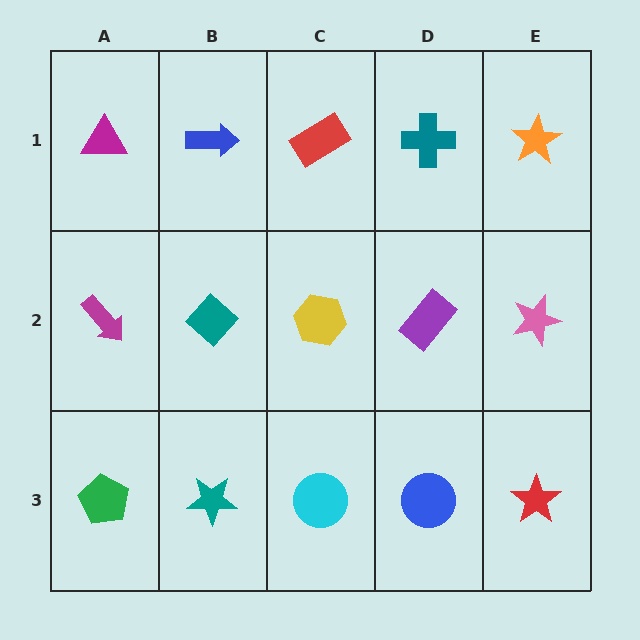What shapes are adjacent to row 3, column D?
A purple rectangle (row 2, column D), a cyan circle (row 3, column C), a red star (row 3, column E).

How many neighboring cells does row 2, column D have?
4.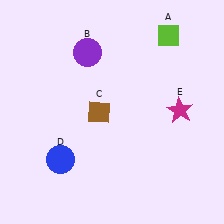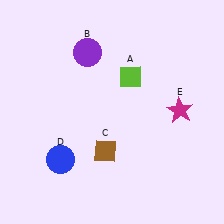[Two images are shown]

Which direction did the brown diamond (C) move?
The brown diamond (C) moved down.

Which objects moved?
The objects that moved are: the lime diamond (A), the brown diamond (C).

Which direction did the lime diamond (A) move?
The lime diamond (A) moved down.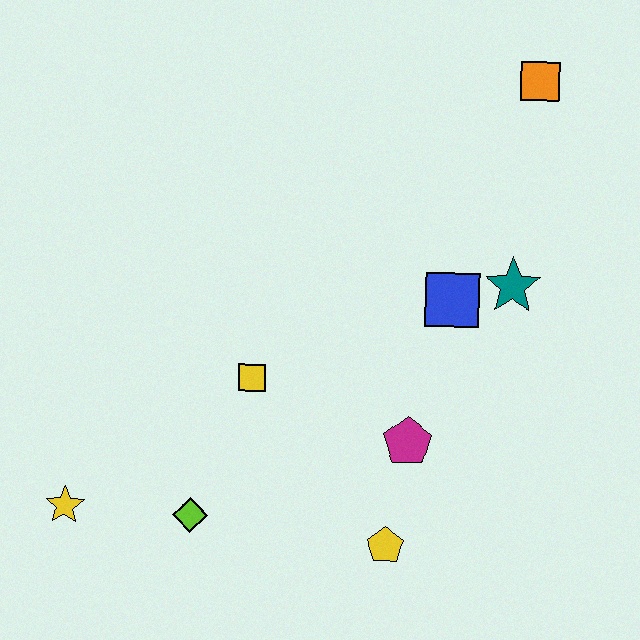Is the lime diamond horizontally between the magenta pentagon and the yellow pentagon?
No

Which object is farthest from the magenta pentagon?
The orange square is farthest from the magenta pentagon.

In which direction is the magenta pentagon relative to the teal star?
The magenta pentagon is below the teal star.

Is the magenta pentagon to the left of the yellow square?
No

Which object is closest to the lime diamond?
The yellow star is closest to the lime diamond.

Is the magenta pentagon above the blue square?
No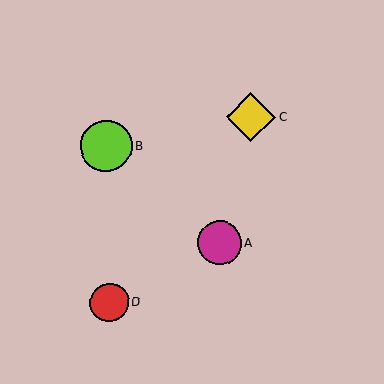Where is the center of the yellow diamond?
The center of the yellow diamond is at (251, 117).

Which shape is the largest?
The lime circle (labeled B) is the largest.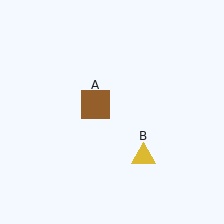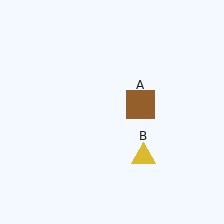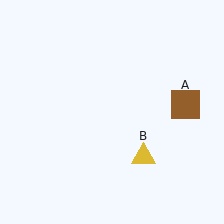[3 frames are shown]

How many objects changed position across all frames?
1 object changed position: brown square (object A).